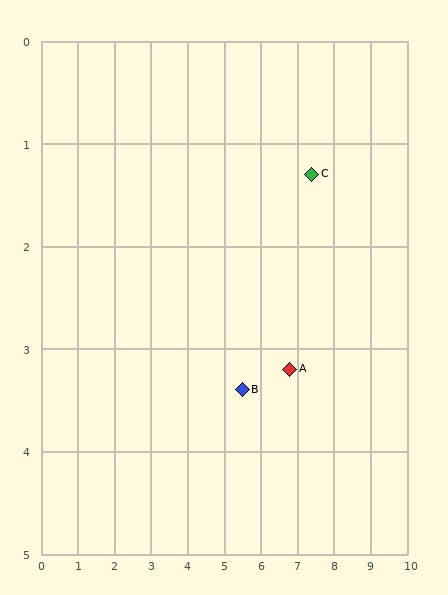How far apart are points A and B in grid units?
Points A and B are about 1.3 grid units apart.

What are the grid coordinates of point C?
Point C is at approximately (7.4, 1.3).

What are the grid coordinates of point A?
Point A is at approximately (6.8, 3.2).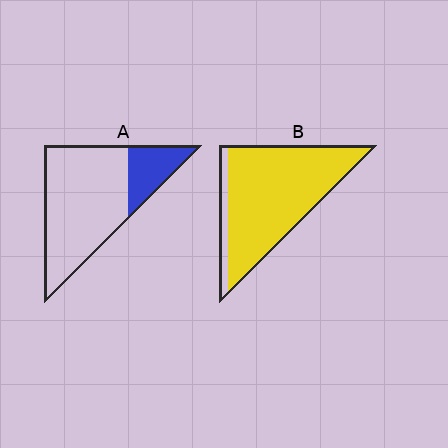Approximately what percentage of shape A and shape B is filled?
A is approximately 20% and B is approximately 90%.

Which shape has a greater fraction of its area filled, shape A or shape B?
Shape B.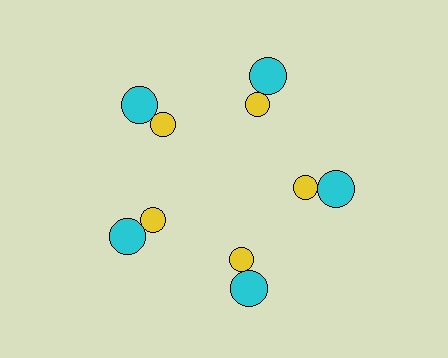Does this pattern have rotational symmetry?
Yes, this pattern has 5-fold rotational symmetry. It looks the same after rotating 72 degrees around the center.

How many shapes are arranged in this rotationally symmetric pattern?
There are 10 shapes, arranged in 5 groups of 2.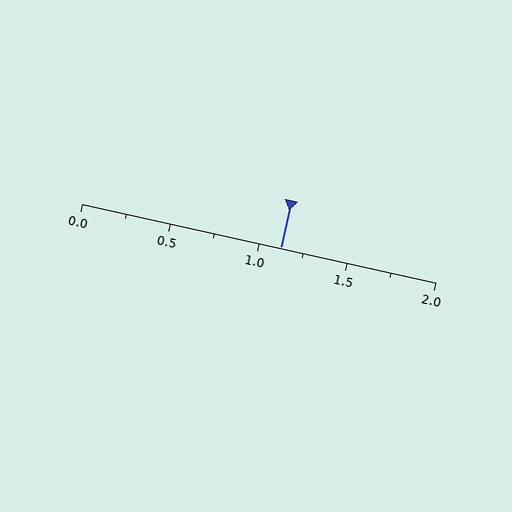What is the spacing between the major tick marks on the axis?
The major ticks are spaced 0.5 apart.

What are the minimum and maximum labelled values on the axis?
The axis runs from 0.0 to 2.0.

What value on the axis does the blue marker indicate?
The marker indicates approximately 1.12.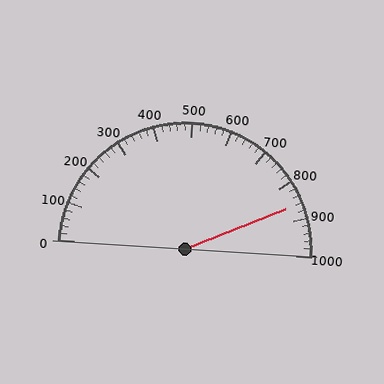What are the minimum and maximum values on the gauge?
The gauge ranges from 0 to 1000.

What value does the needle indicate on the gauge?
The needle indicates approximately 860.